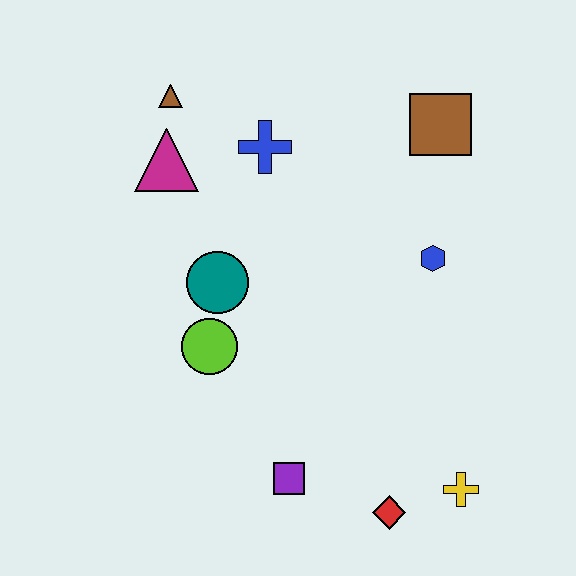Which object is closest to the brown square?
The blue hexagon is closest to the brown square.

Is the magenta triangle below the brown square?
Yes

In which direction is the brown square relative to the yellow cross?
The brown square is above the yellow cross.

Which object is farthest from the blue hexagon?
The brown triangle is farthest from the blue hexagon.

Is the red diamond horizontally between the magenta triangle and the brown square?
Yes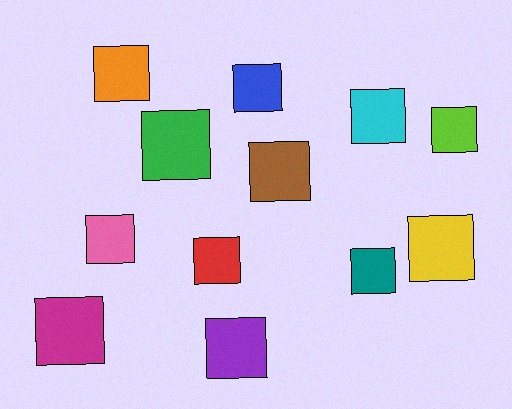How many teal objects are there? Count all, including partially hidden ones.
There is 1 teal object.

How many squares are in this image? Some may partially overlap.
There are 12 squares.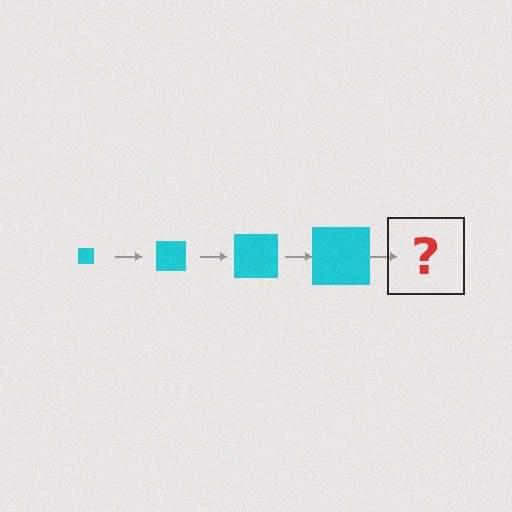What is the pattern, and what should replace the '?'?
The pattern is that the square gets progressively larger each step. The '?' should be a cyan square, larger than the previous one.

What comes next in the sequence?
The next element should be a cyan square, larger than the previous one.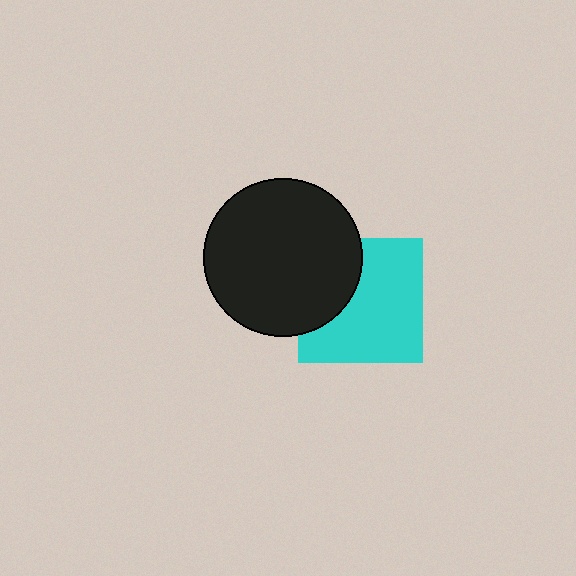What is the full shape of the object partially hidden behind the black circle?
The partially hidden object is a cyan square.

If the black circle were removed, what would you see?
You would see the complete cyan square.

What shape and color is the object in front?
The object in front is a black circle.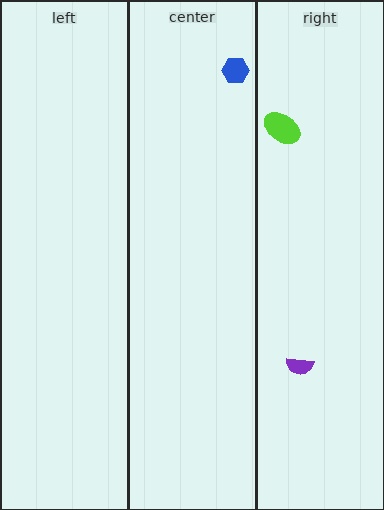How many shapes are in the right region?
2.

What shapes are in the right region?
The purple semicircle, the lime ellipse.